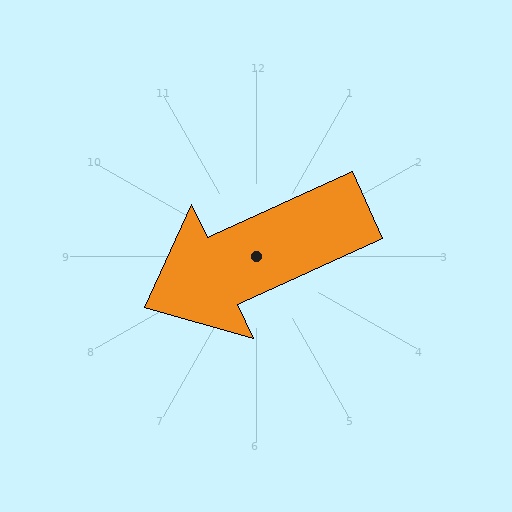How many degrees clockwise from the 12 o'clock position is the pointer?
Approximately 245 degrees.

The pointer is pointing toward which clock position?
Roughly 8 o'clock.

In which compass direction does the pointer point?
Southwest.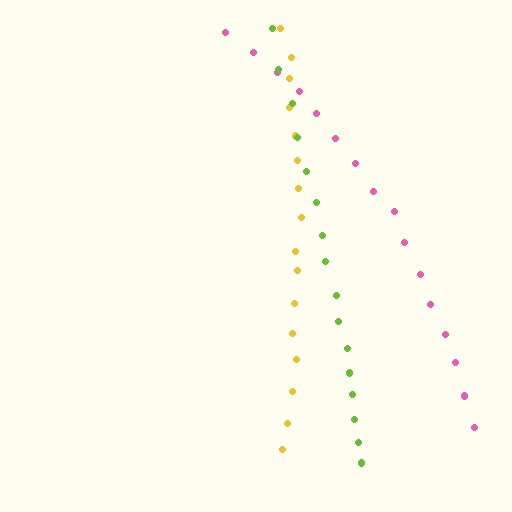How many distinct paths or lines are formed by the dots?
There are 3 distinct paths.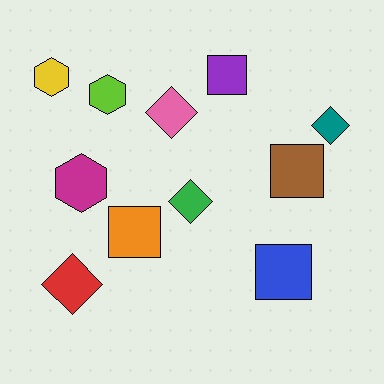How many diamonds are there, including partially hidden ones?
There are 4 diamonds.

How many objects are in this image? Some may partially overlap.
There are 11 objects.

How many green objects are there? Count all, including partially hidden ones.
There is 1 green object.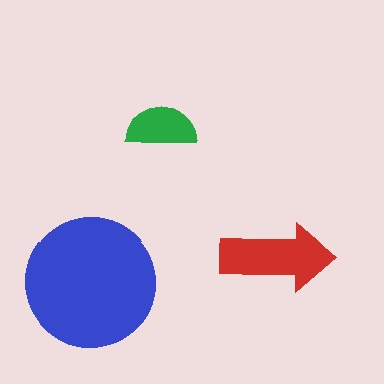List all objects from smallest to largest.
The green semicircle, the red arrow, the blue circle.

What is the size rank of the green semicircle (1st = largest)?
3rd.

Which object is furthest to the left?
The blue circle is leftmost.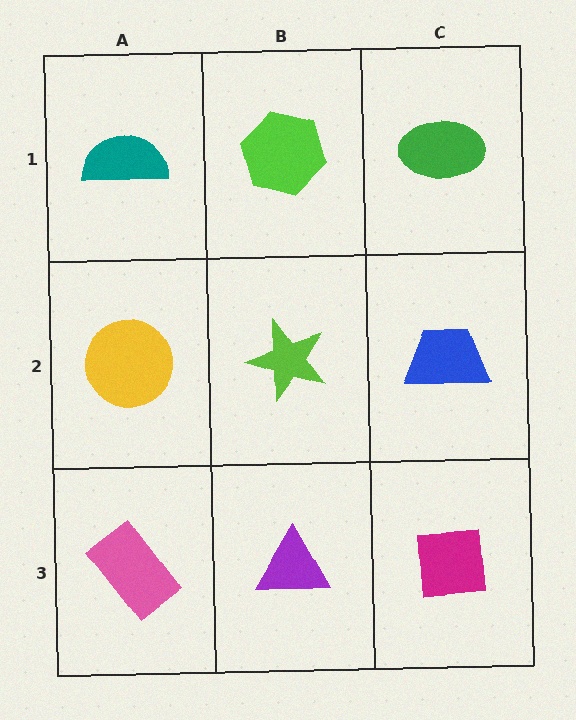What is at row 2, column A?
A yellow circle.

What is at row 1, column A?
A teal semicircle.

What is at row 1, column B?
A lime hexagon.